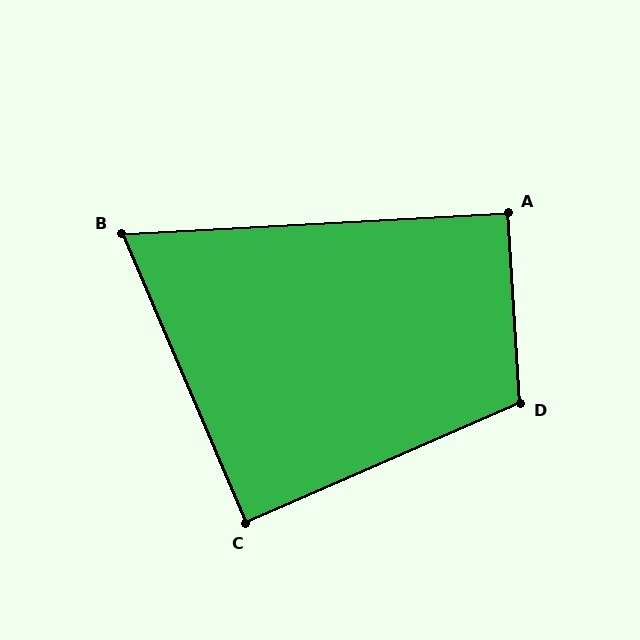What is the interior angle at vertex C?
Approximately 89 degrees (approximately right).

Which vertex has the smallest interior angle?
B, at approximately 70 degrees.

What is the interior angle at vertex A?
Approximately 91 degrees (approximately right).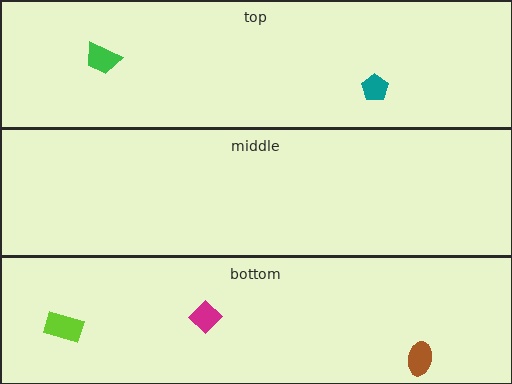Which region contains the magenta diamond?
The bottom region.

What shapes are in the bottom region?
The magenta diamond, the brown ellipse, the lime rectangle.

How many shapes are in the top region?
2.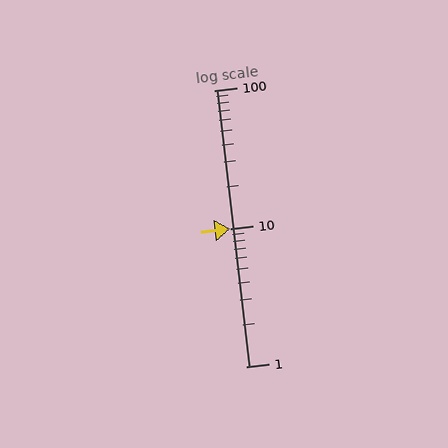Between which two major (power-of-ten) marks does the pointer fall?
The pointer is between 10 and 100.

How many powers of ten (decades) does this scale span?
The scale spans 2 decades, from 1 to 100.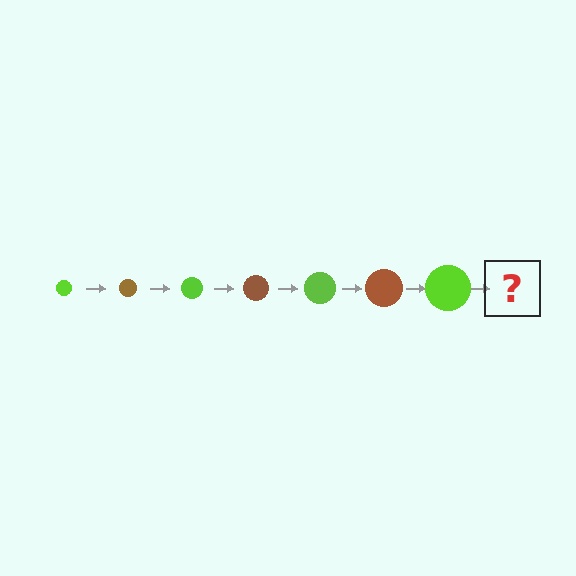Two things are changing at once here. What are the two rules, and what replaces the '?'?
The two rules are that the circle grows larger each step and the color cycles through lime and brown. The '?' should be a brown circle, larger than the previous one.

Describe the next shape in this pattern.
It should be a brown circle, larger than the previous one.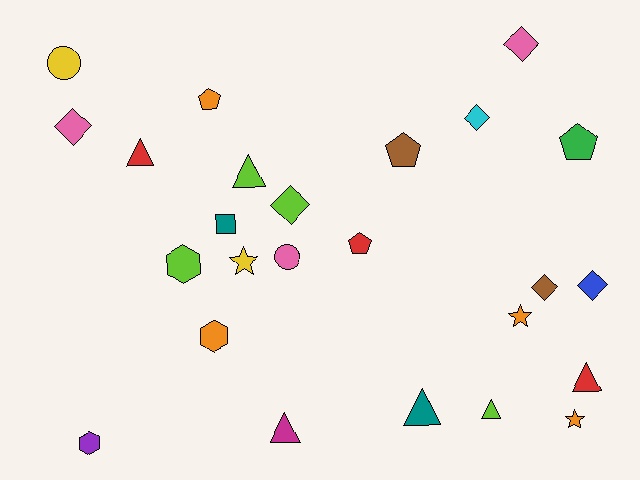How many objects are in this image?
There are 25 objects.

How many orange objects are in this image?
There are 4 orange objects.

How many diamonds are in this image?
There are 6 diamonds.